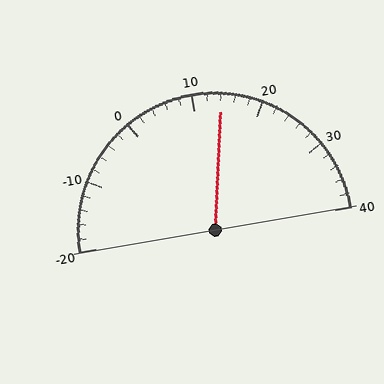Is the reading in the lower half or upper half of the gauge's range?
The reading is in the upper half of the range (-20 to 40).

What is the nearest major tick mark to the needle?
The nearest major tick mark is 10.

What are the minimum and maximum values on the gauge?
The gauge ranges from -20 to 40.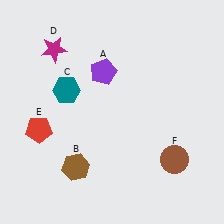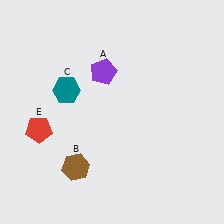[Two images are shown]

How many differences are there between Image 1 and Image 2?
There are 2 differences between the two images.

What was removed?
The magenta star (D), the brown circle (F) were removed in Image 2.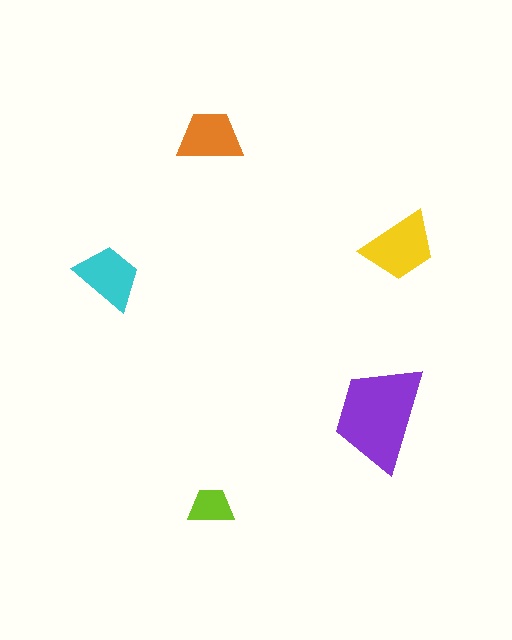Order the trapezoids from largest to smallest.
the purple one, the yellow one, the cyan one, the orange one, the lime one.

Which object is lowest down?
The lime trapezoid is bottommost.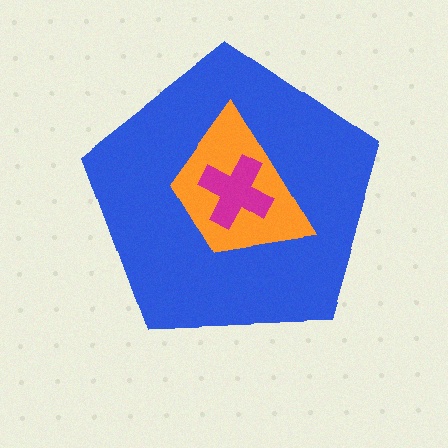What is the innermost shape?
The magenta cross.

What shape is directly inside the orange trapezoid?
The magenta cross.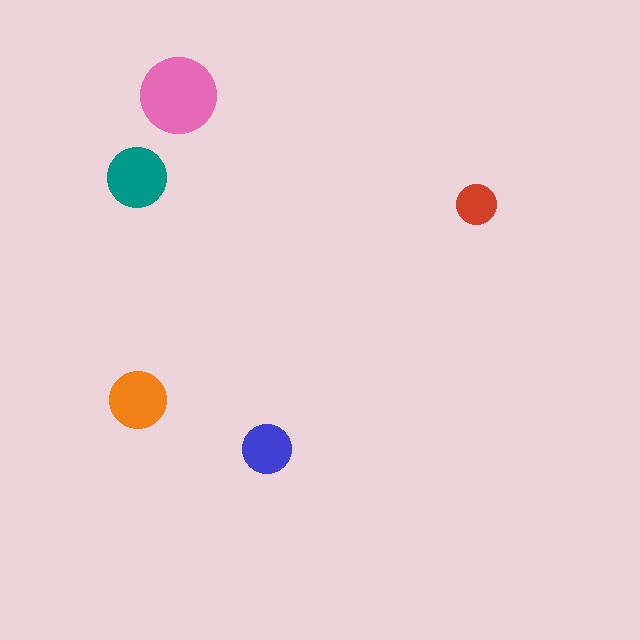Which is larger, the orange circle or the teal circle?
The teal one.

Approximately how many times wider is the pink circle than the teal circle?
About 1.5 times wider.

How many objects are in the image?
There are 5 objects in the image.